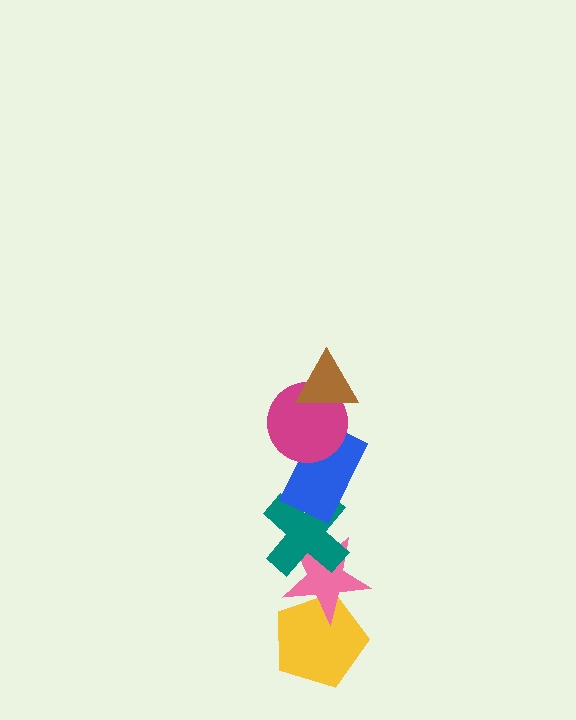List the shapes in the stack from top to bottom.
From top to bottom: the brown triangle, the magenta circle, the blue rectangle, the teal cross, the pink star, the yellow pentagon.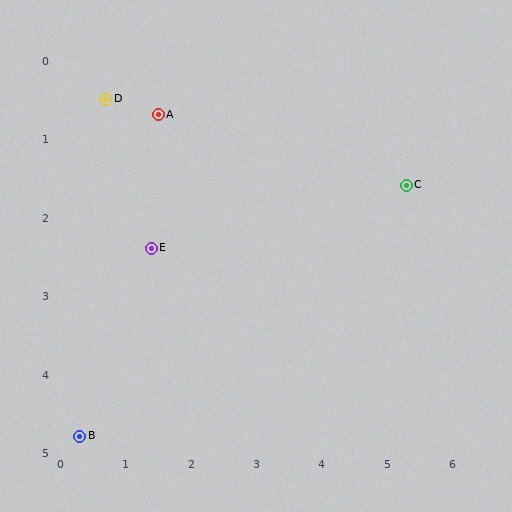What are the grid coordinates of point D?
Point D is at approximately (0.7, 0.5).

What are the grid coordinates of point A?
Point A is at approximately (1.5, 0.7).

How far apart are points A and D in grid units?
Points A and D are about 0.8 grid units apart.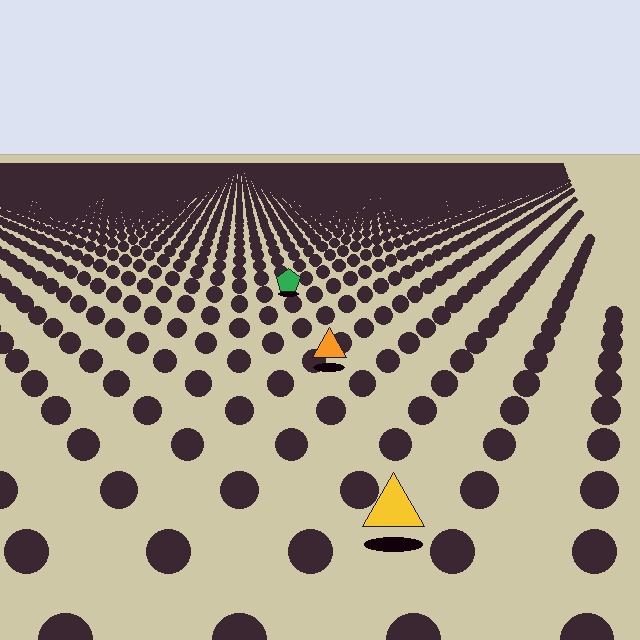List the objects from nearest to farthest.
From nearest to farthest: the yellow triangle, the orange triangle, the green pentagon.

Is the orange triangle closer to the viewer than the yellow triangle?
No. The yellow triangle is closer — you can tell from the texture gradient: the ground texture is coarser near it.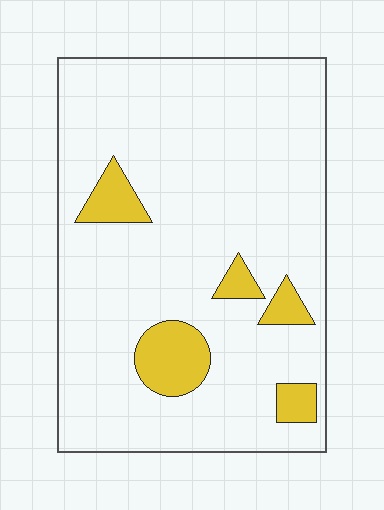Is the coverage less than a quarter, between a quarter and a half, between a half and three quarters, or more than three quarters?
Less than a quarter.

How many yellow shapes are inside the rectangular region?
5.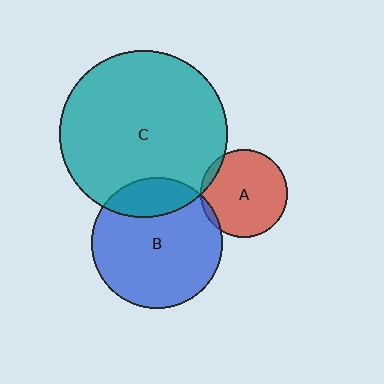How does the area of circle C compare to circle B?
Approximately 1.6 times.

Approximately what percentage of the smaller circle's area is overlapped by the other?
Approximately 20%.